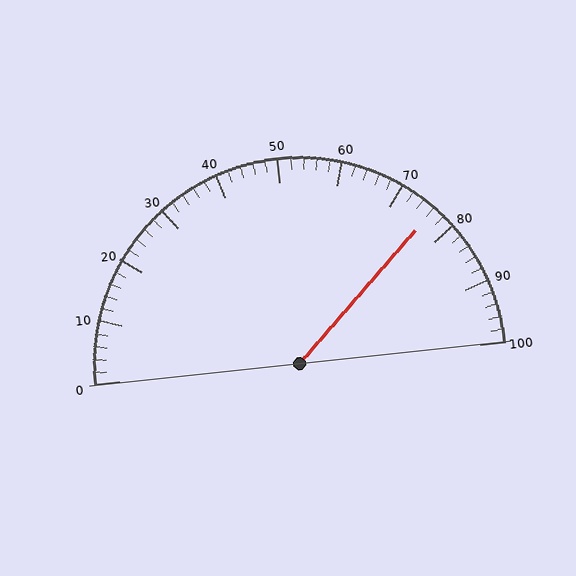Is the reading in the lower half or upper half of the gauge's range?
The reading is in the upper half of the range (0 to 100).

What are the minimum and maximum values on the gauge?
The gauge ranges from 0 to 100.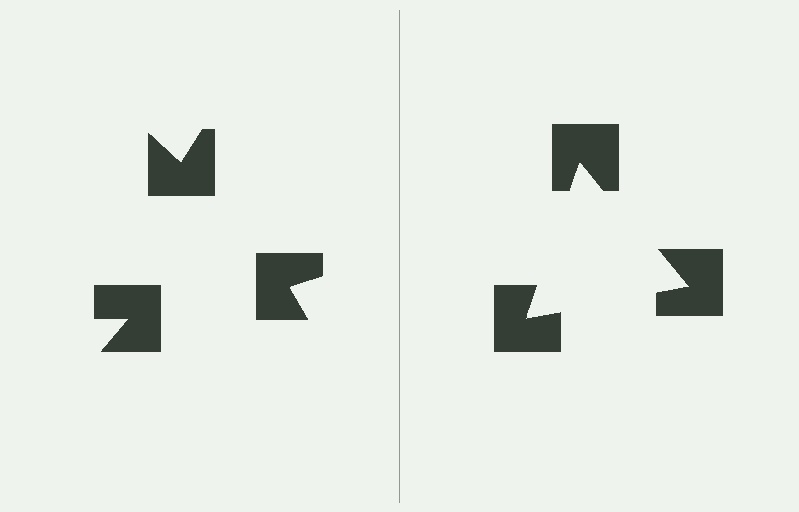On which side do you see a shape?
An illusory triangle appears on the right side. On the left side the wedge cuts are rotated, so no coherent shape forms.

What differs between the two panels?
The notched squares are positioned identically on both sides; only the wedge orientations differ. On the right they align to a triangle; on the left they are misaligned.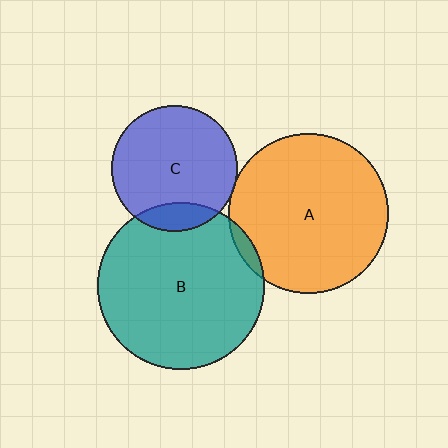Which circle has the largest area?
Circle B (teal).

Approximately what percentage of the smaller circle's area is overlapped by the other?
Approximately 15%.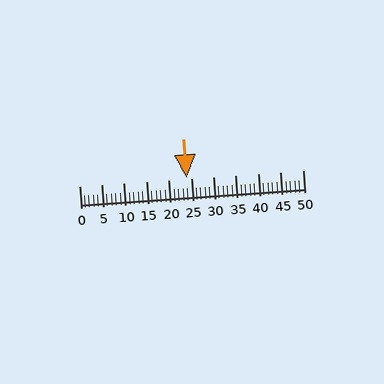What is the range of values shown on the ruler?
The ruler shows values from 0 to 50.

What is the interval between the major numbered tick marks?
The major tick marks are spaced 5 units apart.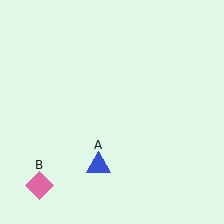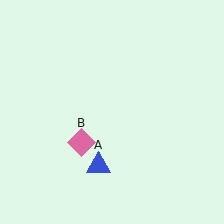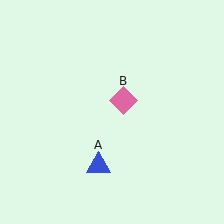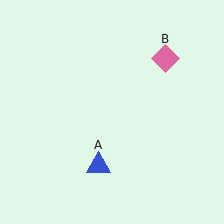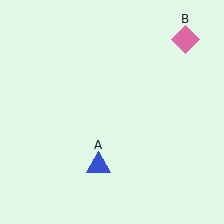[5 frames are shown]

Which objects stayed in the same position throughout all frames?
Blue triangle (object A) remained stationary.